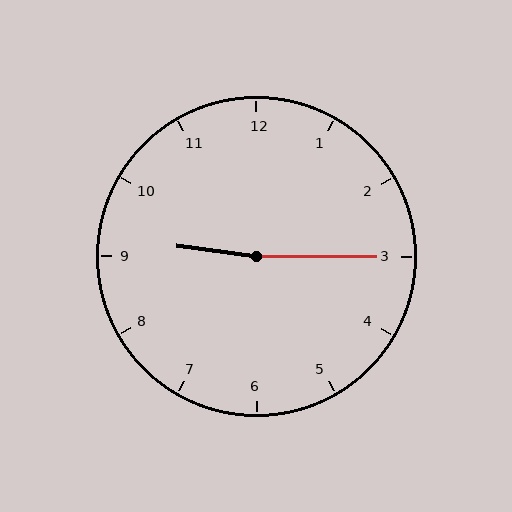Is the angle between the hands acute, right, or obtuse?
It is obtuse.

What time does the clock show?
9:15.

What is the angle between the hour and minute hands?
Approximately 172 degrees.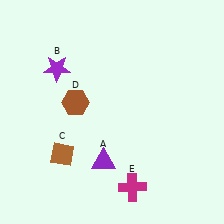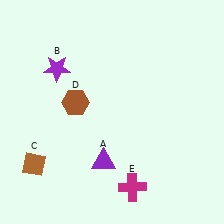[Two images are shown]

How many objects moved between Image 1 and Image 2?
1 object moved between the two images.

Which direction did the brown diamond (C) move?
The brown diamond (C) moved left.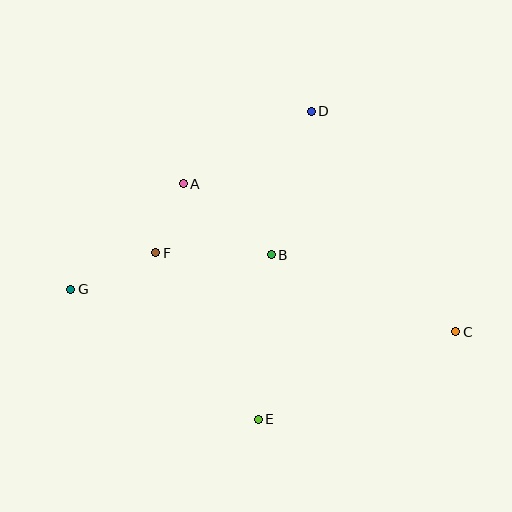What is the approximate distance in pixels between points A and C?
The distance between A and C is approximately 310 pixels.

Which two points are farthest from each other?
Points C and G are farthest from each other.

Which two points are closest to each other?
Points A and F are closest to each other.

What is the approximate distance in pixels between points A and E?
The distance between A and E is approximately 247 pixels.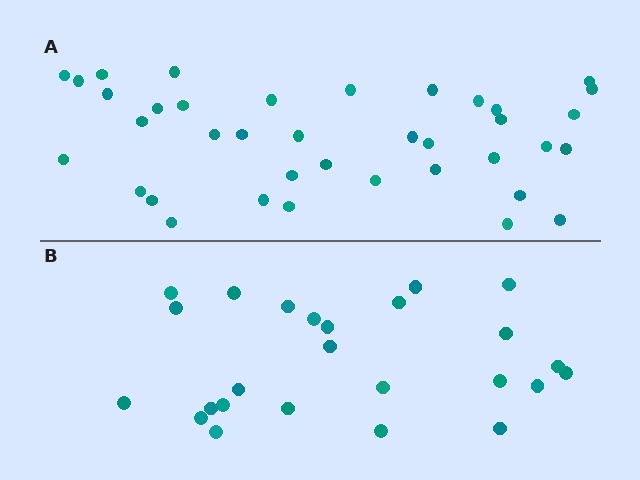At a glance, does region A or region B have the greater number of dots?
Region A (the top region) has more dots.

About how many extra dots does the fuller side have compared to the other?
Region A has approximately 15 more dots than region B.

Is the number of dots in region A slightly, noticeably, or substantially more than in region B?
Region A has substantially more. The ratio is roughly 1.5 to 1.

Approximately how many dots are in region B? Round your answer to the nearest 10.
About 20 dots. (The exact count is 25, which rounds to 20.)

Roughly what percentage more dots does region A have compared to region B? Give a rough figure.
About 50% more.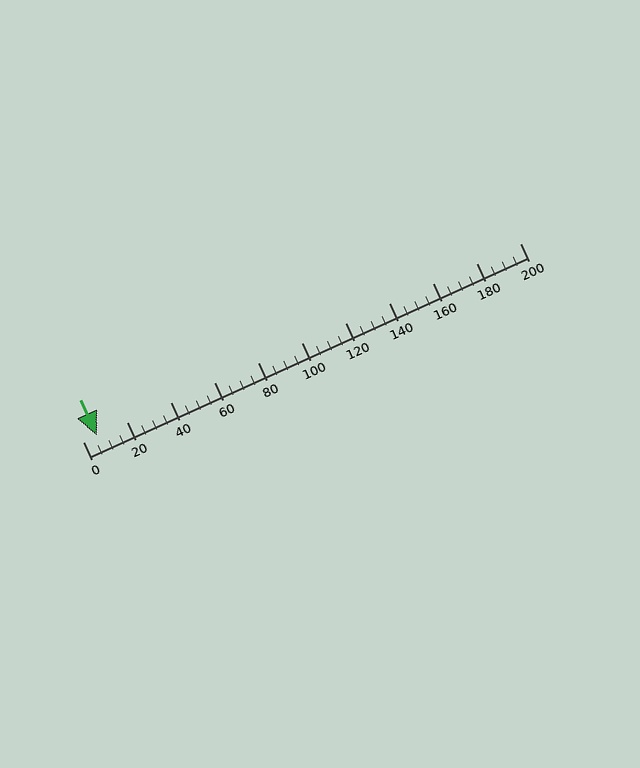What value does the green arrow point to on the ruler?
The green arrow points to approximately 6.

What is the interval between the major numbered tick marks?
The major tick marks are spaced 20 units apart.